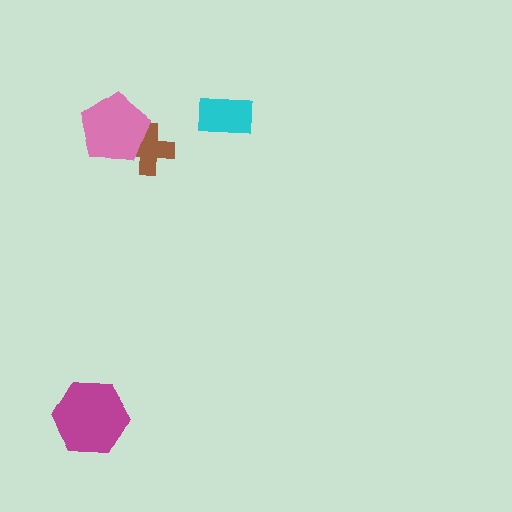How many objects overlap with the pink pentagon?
1 object overlaps with the pink pentagon.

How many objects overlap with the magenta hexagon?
0 objects overlap with the magenta hexagon.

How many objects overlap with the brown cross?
1 object overlaps with the brown cross.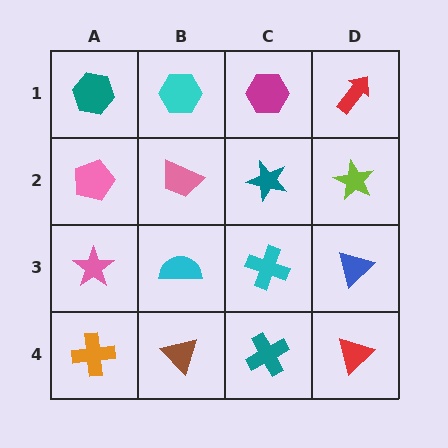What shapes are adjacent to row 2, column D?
A red arrow (row 1, column D), a blue triangle (row 3, column D), a teal star (row 2, column C).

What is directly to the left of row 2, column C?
A pink trapezoid.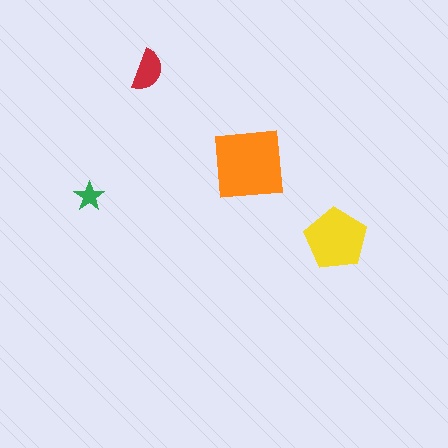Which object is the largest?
The orange square.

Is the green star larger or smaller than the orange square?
Smaller.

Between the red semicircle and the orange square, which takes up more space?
The orange square.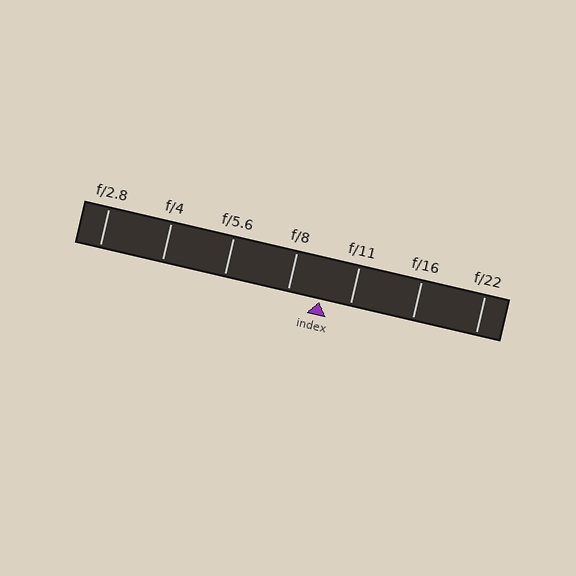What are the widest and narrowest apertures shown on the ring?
The widest aperture shown is f/2.8 and the narrowest is f/22.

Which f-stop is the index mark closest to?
The index mark is closest to f/11.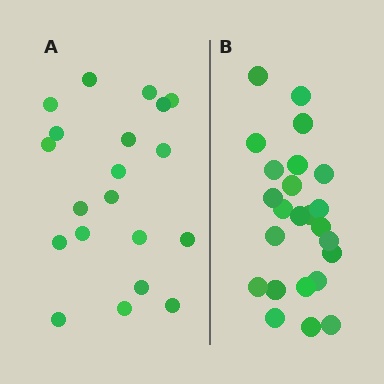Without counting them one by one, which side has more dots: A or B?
Region B (the right region) has more dots.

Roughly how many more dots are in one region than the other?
Region B has about 4 more dots than region A.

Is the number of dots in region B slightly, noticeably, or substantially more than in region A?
Region B has only slightly more — the two regions are fairly close. The ratio is roughly 1.2 to 1.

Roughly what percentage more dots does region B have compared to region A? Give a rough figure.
About 20% more.